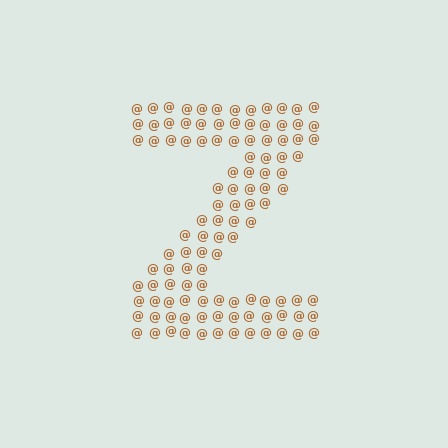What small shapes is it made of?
It is made of small at signs.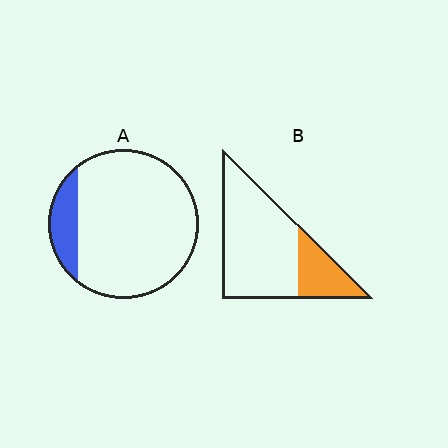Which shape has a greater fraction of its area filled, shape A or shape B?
Shape B.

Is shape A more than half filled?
No.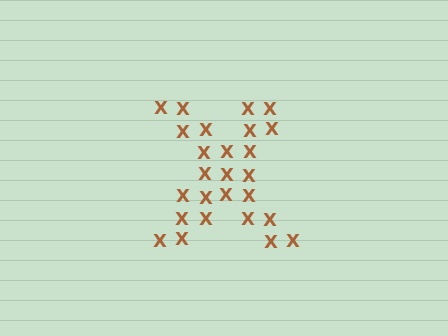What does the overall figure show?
The overall figure shows the letter X.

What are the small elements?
The small elements are letter X's.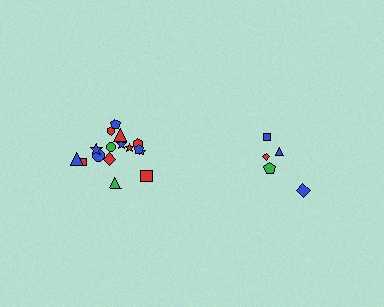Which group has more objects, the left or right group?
The left group.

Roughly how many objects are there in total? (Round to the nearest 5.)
Roughly 25 objects in total.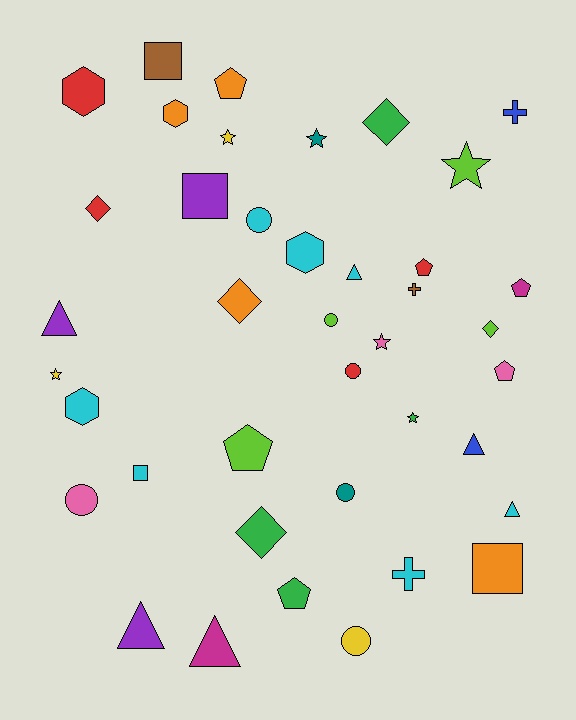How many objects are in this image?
There are 40 objects.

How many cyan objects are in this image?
There are 7 cyan objects.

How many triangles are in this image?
There are 6 triangles.